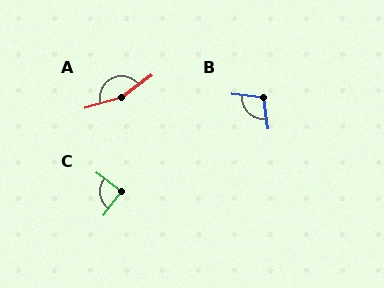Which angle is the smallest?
C, at approximately 90 degrees.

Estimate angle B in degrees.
Approximately 103 degrees.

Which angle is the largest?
A, at approximately 159 degrees.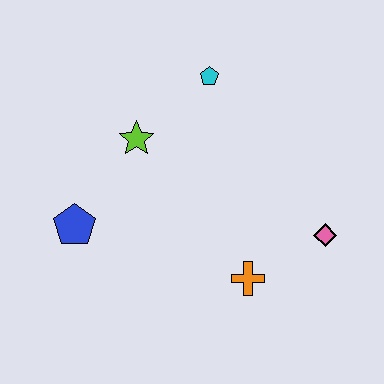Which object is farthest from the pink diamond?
The blue pentagon is farthest from the pink diamond.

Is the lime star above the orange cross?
Yes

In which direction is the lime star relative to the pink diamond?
The lime star is to the left of the pink diamond.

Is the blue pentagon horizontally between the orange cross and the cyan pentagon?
No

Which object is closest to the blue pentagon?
The lime star is closest to the blue pentagon.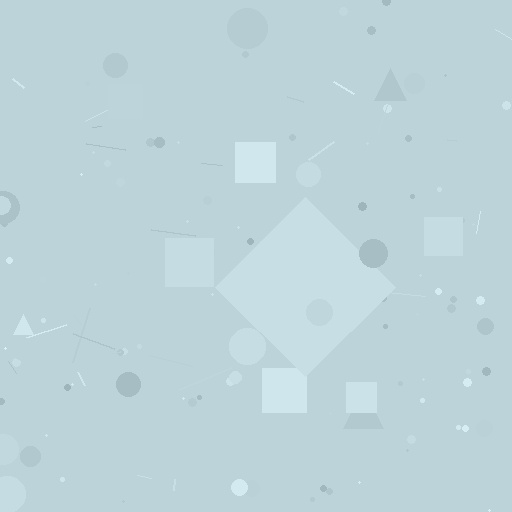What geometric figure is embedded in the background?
A diamond is embedded in the background.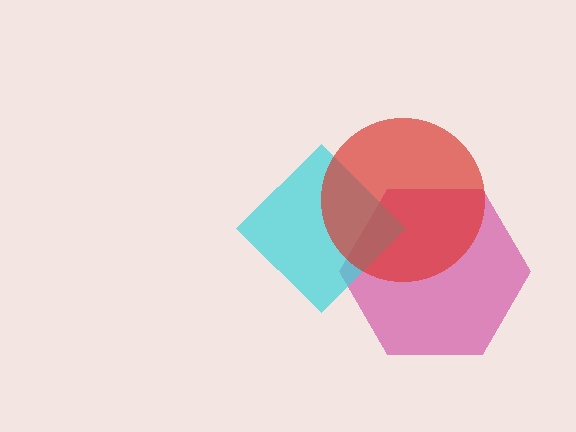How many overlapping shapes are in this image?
There are 3 overlapping shapes in the image.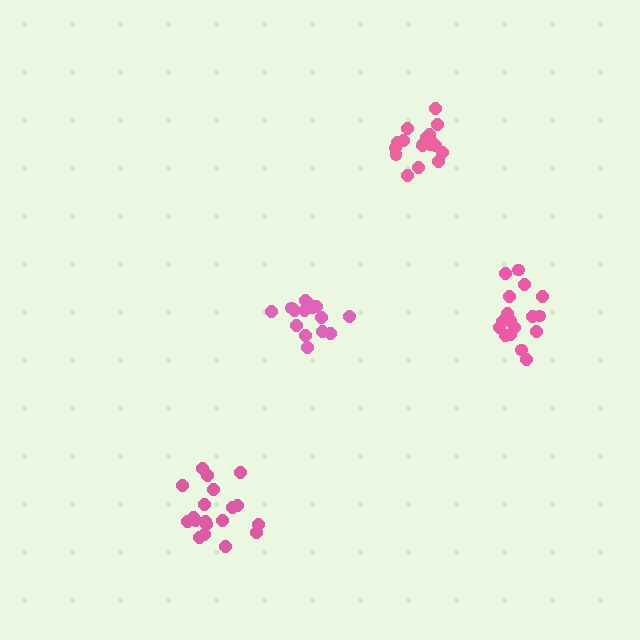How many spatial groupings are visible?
There are 4 spatial groupings.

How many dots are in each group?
Group 1: 15 dots, Group 2: 19 dots, Group 3: 17 dots, Group 4: 19 dots (70 total).